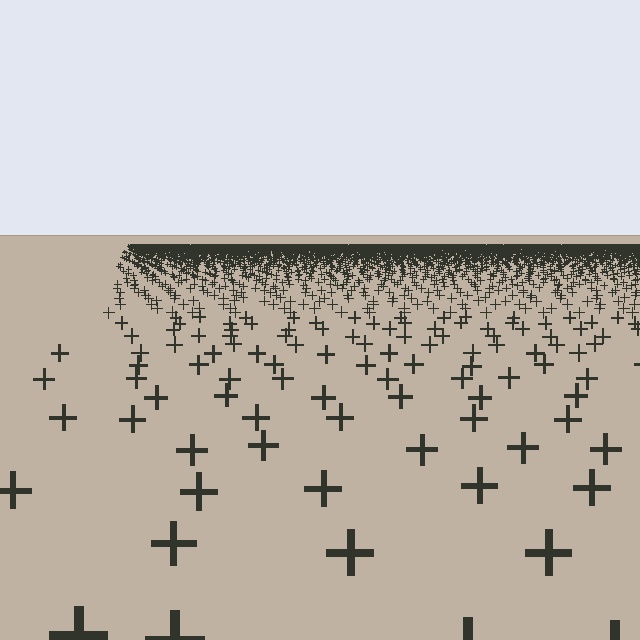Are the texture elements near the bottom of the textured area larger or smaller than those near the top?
Larger. Near the bottom, elements are closer to the viewer and appear at a bigger on-screen size.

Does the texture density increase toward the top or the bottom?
Density increases toward the top.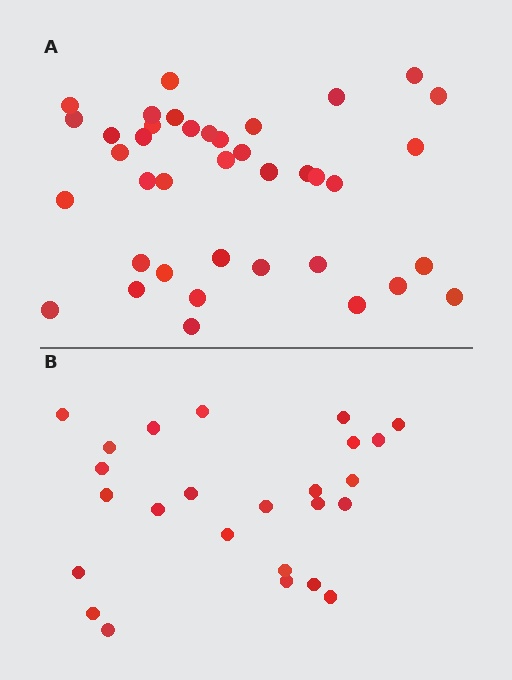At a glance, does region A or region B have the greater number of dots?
Region A (the top region) has more dots.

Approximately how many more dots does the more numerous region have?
Region A has approximately 15 more dots than region B.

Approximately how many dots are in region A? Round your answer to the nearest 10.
About 40 dots. (The exact count is 39, which rounds to 40.)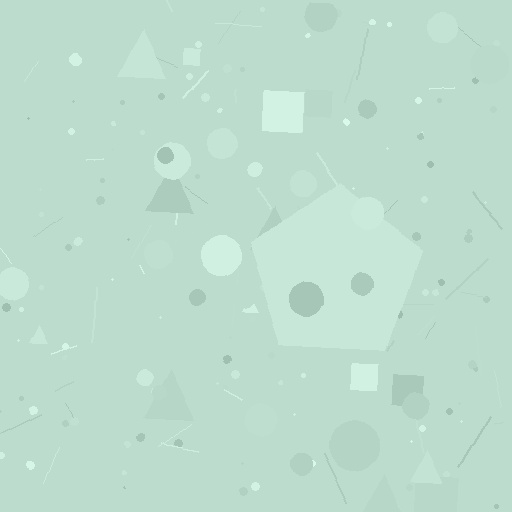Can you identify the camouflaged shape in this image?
The camouflaged shape is a pentagon.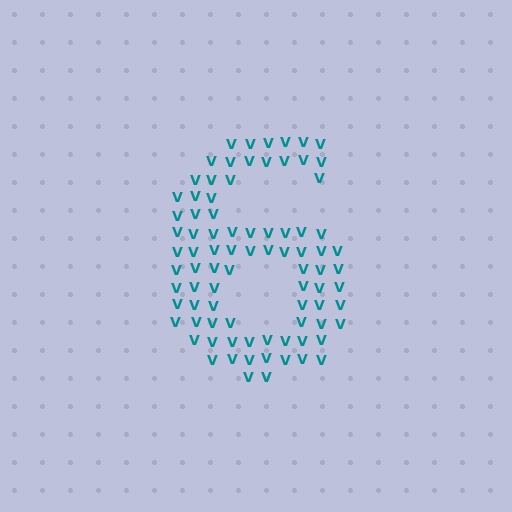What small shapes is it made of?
It is made of small letter V's.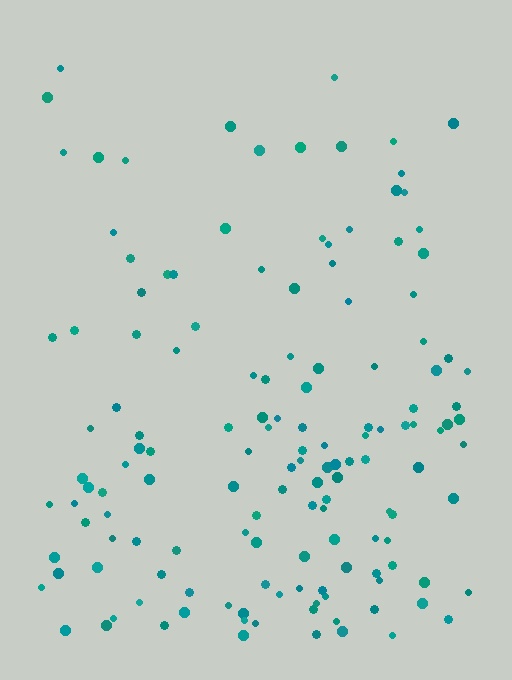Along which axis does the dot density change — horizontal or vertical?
Vertical.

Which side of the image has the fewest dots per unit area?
The top.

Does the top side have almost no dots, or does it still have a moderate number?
Still a moderate number, just noticeably fewer than the bottom.